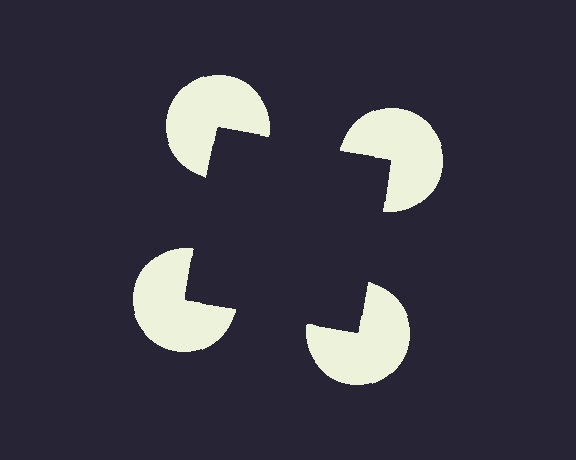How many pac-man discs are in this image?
There are 4 — one at each vertex of the illusory square.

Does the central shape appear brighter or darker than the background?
It typically appears slightly darker than the background, even though no actual brightness change is drawn.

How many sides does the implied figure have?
4 sides.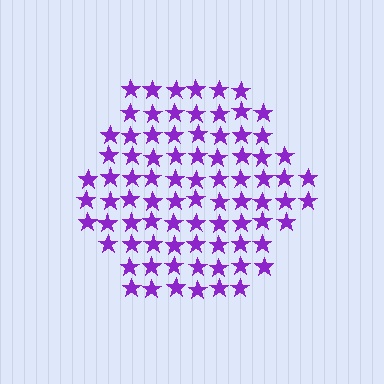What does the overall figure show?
The overall figure shows a hexagon.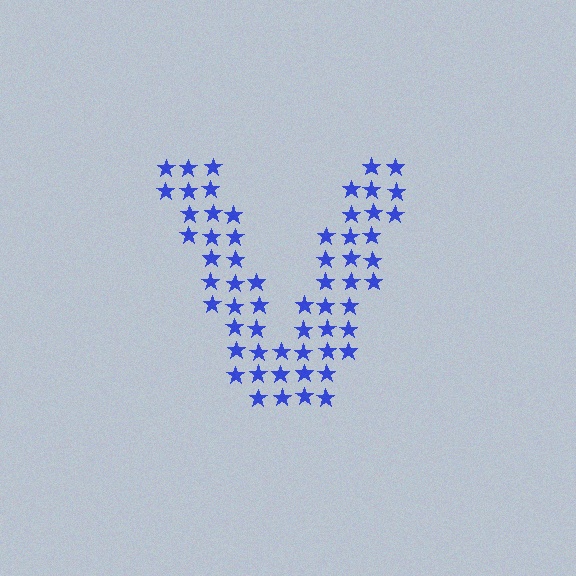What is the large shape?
The large shape is the letter V.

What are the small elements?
The small elements are stars.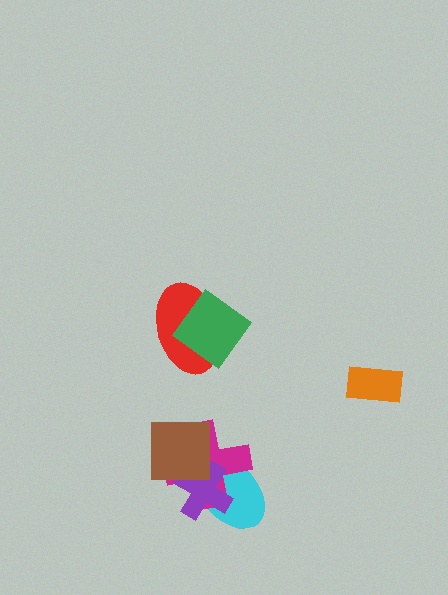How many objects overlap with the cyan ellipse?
2 objects overlap with the cyan ellipse.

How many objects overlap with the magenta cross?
3 objects overlap with the magenta cross.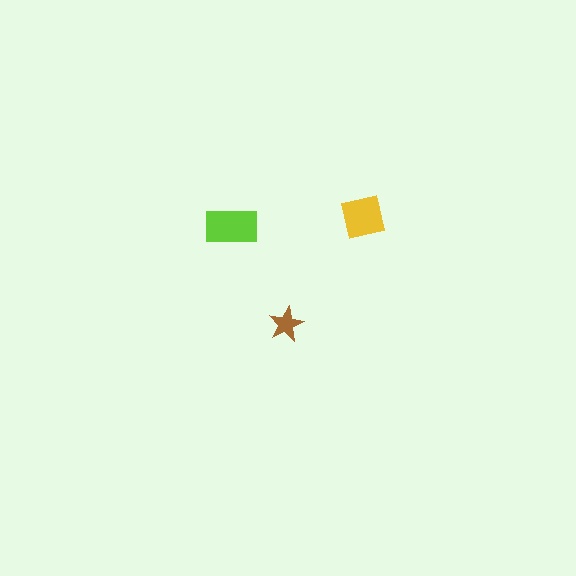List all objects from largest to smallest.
The lime rectangle, the yellow square, the brown star.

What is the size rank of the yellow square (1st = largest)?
2nd.